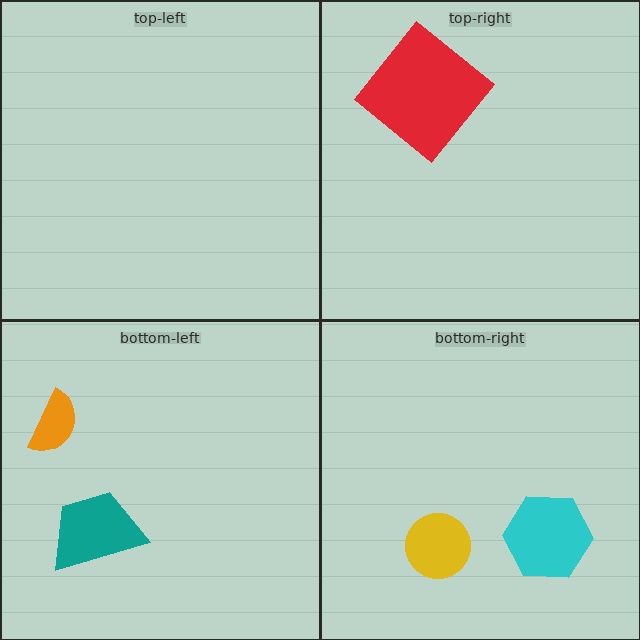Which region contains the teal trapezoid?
The bottom-left region.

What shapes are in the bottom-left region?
The orange semicircle, the teal trapezoid.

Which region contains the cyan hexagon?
The bottom-right region.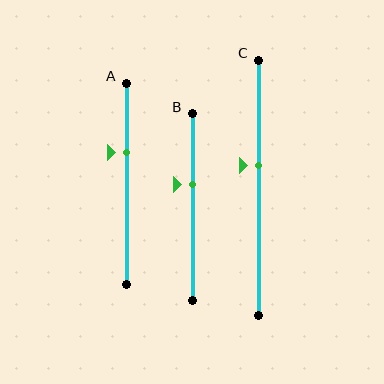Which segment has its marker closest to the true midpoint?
Segment C has its marker closest to the true midpoint.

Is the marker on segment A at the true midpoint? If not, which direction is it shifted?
No, the marker on segment A is shifted upward by about 16% of the segment length.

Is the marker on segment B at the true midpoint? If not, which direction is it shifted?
No, the marker on segment B is shifted upward by about 12% of the segment length.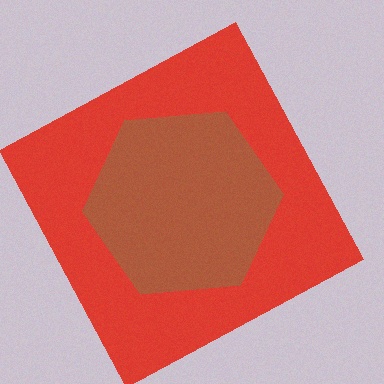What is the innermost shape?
The brown hexagon.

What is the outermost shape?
The red square.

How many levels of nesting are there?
2.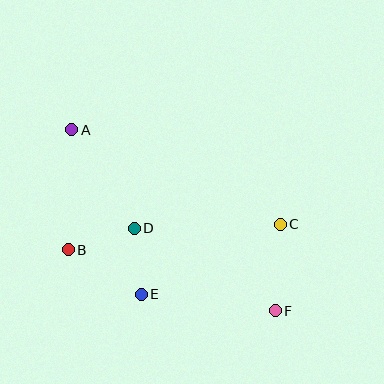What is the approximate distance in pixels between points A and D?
The distance between A and D is approximately 117 pixels.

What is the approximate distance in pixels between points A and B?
The distance between A and B is approximately 120 pixels.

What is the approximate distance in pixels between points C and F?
The distance between C and F is approximately 87 pixels.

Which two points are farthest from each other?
Points A and F are farthest from each other.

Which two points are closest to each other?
Points D and E are closest to each other.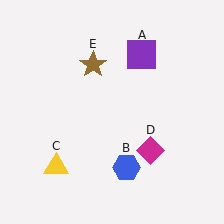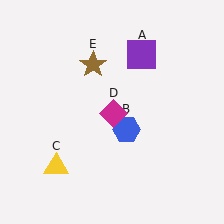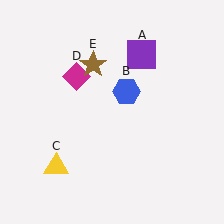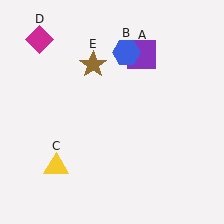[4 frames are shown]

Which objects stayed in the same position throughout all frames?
Purple square (object A) and yellow triangle (object C) and brown star (object E) remained stationary.